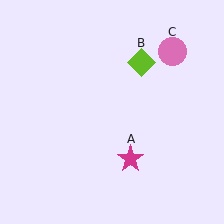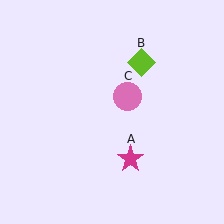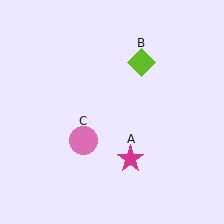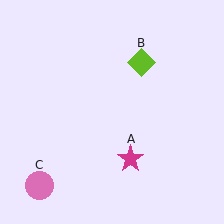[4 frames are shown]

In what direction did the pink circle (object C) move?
The pink circle (object C) moved down and to the left.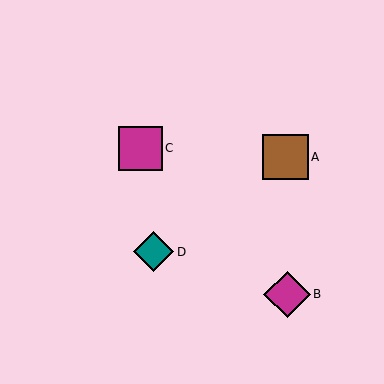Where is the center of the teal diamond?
The center of the teal diamond is at (154, 252).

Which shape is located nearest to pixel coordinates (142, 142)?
The magenta square (labeled C) at (140, 148) is nearest to that location.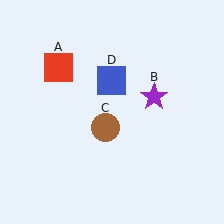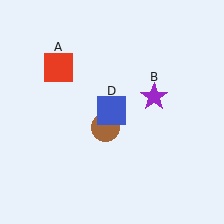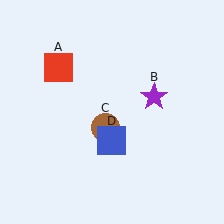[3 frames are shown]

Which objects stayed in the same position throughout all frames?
Red square (object A) and purple star (object B) and brown circle (object C) remained stationary.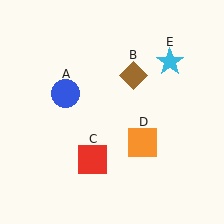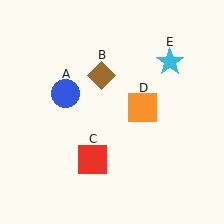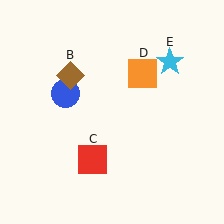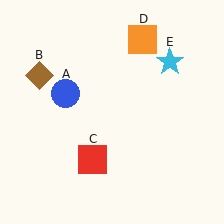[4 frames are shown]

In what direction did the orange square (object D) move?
The orange square (object D) moved up.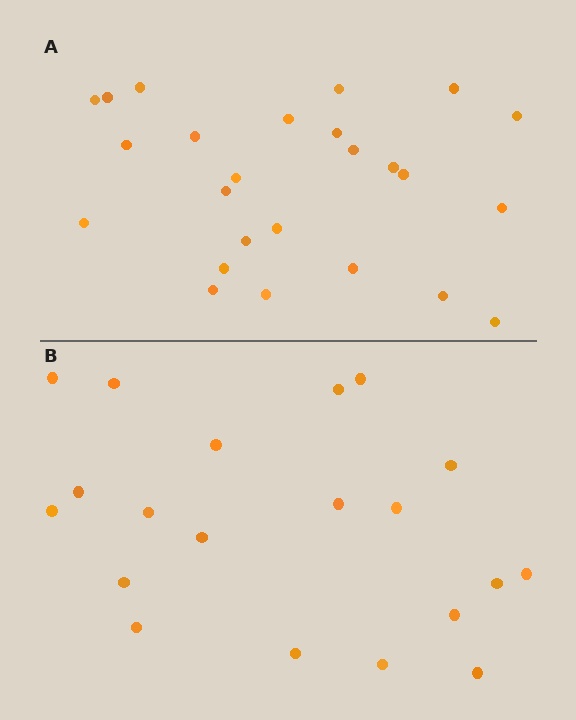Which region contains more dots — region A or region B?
Region A (the top region) has more dots.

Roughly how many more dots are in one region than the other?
Region A has about 5 more dots than region B.